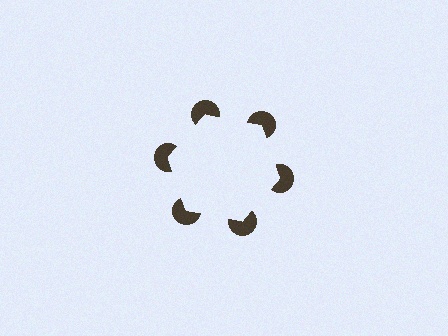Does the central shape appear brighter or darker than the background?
It typically appears slightly brighter than the background, even though no actual brightness change is drawn.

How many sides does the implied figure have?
6 sides.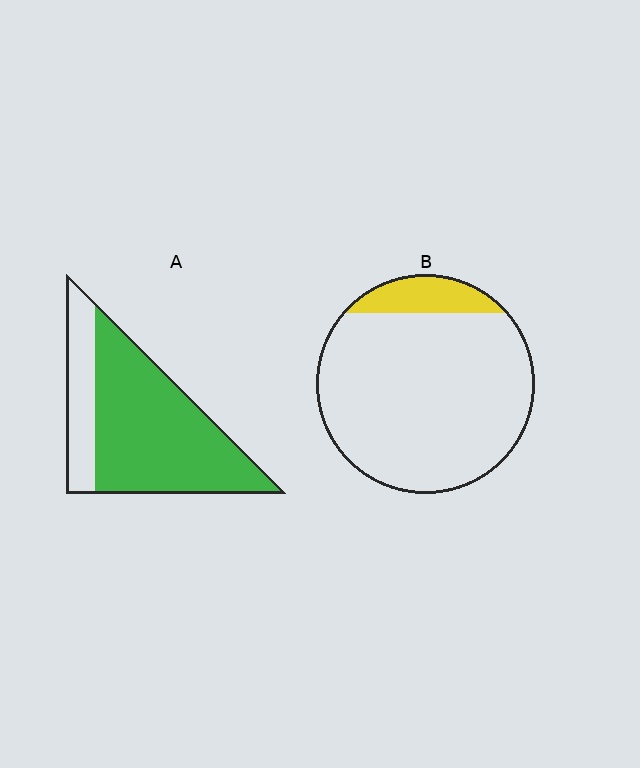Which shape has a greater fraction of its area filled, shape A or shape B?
Shape A.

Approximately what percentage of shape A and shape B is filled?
A is approximately 75% and B is approximately 10%.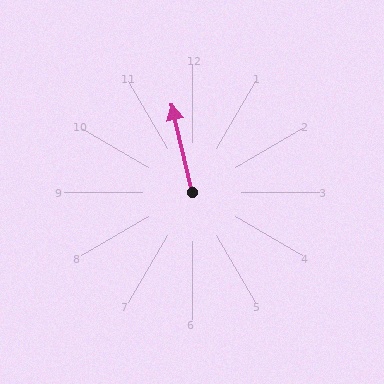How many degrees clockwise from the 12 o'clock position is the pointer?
Approximately 347 degrees.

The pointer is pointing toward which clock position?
Roughly 12 o'clock.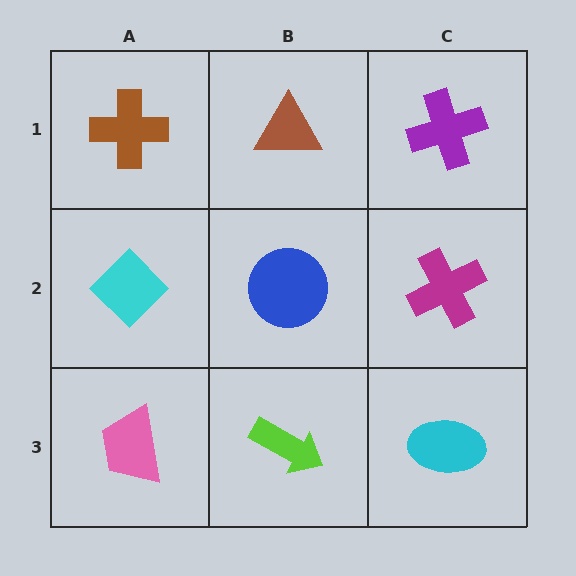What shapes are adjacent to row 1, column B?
A blue circle (row 2, column B), a brown cross (row 1, column A), a purple cross (row 1, column C).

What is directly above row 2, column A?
A brown cross.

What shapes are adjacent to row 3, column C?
A magenta cross (row 2, column C), a lime arrow (row 3, column B).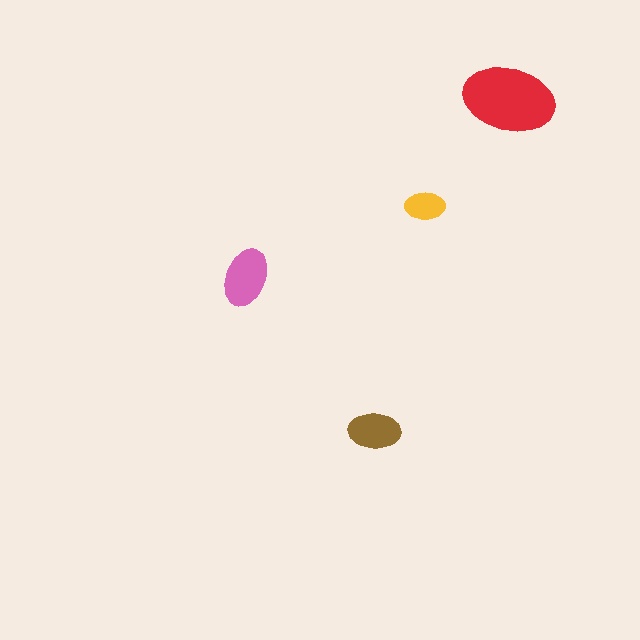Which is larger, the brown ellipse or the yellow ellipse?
The brown one.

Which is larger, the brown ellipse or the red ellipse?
The red one.